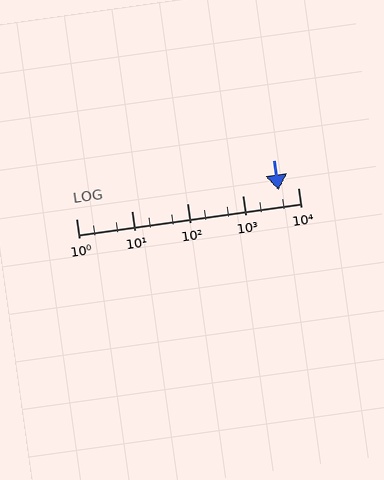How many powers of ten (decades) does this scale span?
The scale spans 4 decades, from 1 to 10000.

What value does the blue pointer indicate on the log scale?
The pointer indicates approximately 4400.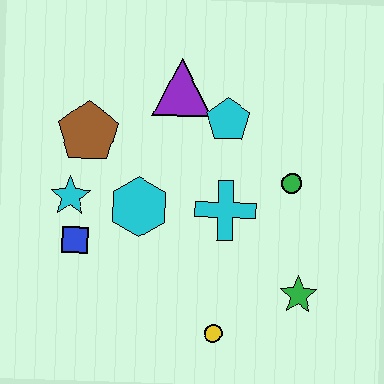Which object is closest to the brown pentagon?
The cyan star is closest to the brown pentagon.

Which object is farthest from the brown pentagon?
The green star is farthest from the brown pentagon.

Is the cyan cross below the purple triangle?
Yes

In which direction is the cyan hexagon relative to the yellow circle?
The cyan hexagon is above the yellow circle.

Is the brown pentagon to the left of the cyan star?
No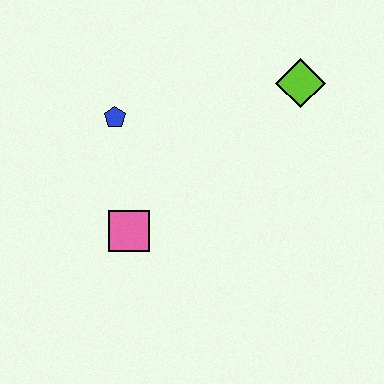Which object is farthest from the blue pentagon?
The lime diamond is farthest from the blue pentagon.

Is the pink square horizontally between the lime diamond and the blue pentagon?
Yes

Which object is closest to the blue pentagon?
The pink square is closest to the blue pentagon.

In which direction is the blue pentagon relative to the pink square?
The blue pentagon is above the pink square.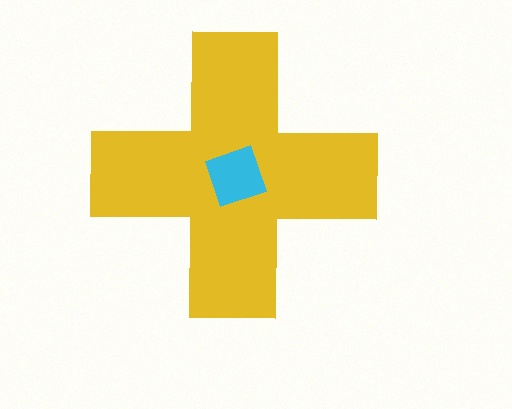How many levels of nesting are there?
2.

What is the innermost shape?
The cyan diamond.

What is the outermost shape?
The yellow cross.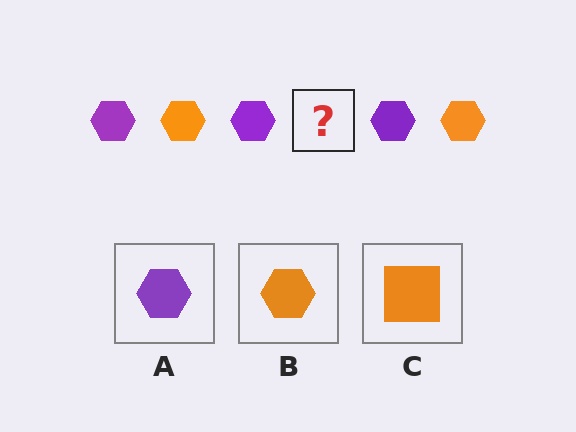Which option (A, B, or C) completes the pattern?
B.